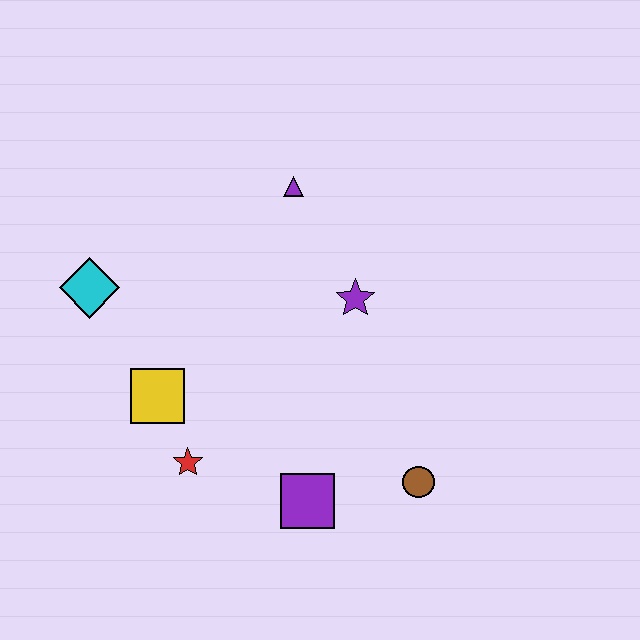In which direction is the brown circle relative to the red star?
The brown circle is to the right of the red star.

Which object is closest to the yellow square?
The red star is closest to the yellow square.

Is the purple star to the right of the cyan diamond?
Yes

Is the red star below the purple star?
Yes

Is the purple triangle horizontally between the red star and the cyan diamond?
No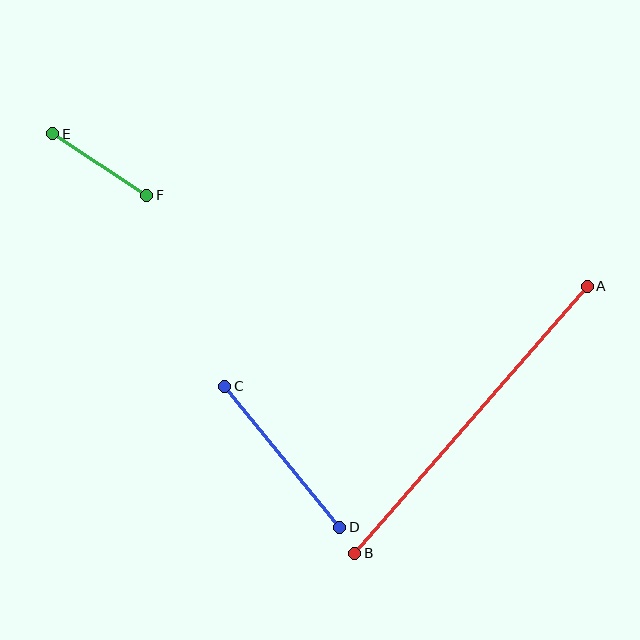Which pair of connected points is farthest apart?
Points A and B are farthest apart.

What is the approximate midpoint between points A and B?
The midpoint is at approximately (471, 420) pixels.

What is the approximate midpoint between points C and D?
The midpoint is at approximately (282, 457) pixels.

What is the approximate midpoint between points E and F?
The midpoint is at approximately (100, 164) pixels.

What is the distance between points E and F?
The distance is approximately 113 pixels.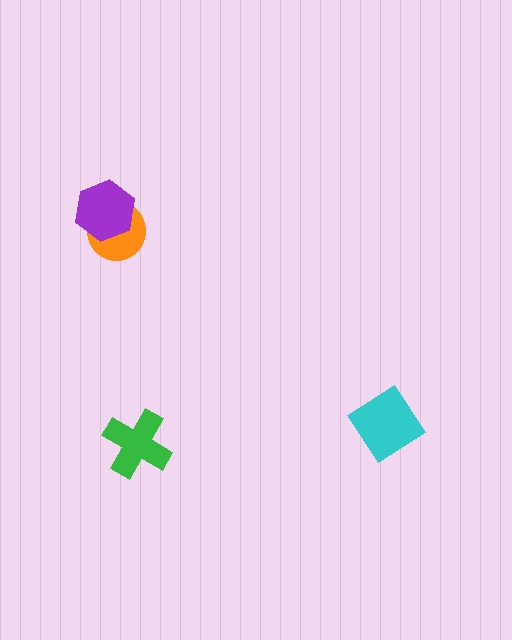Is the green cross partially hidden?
No, no other shape covers it.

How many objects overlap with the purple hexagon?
1 object overlaps with the purple hexagon.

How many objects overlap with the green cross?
0 objects overlap with the green cross.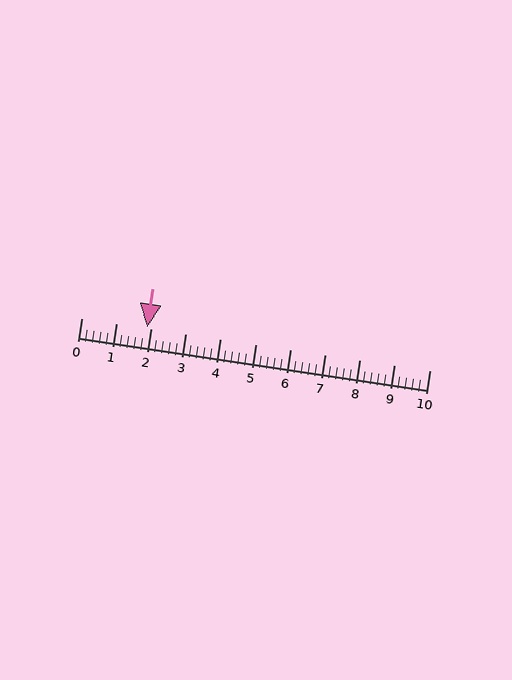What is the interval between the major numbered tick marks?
The major tick marks are spaced 1 units apart.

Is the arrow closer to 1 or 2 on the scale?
The arrow is closer to 2.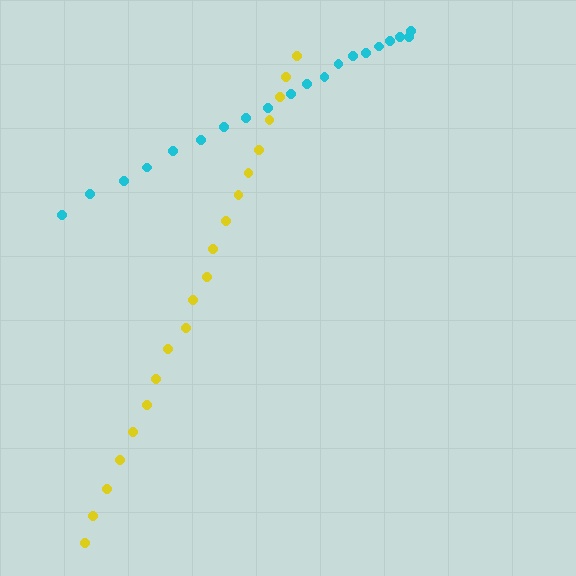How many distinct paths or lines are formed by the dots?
There are 2 distinct paths.